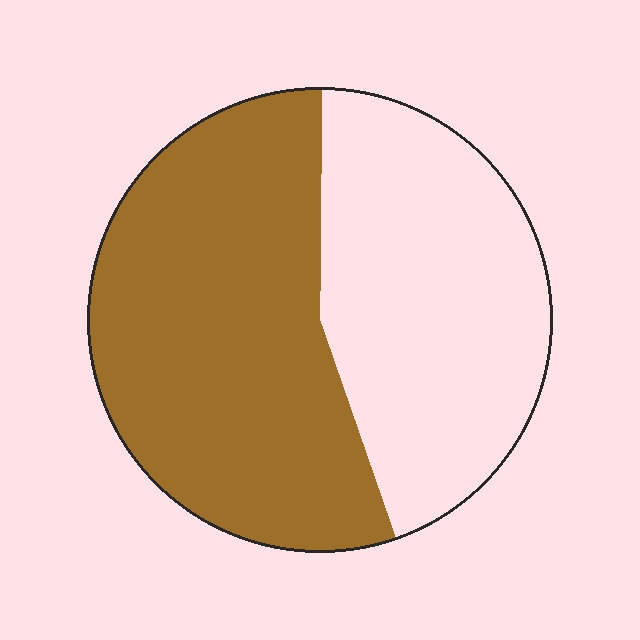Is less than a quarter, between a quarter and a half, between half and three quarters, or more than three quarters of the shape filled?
Between half and three quarters.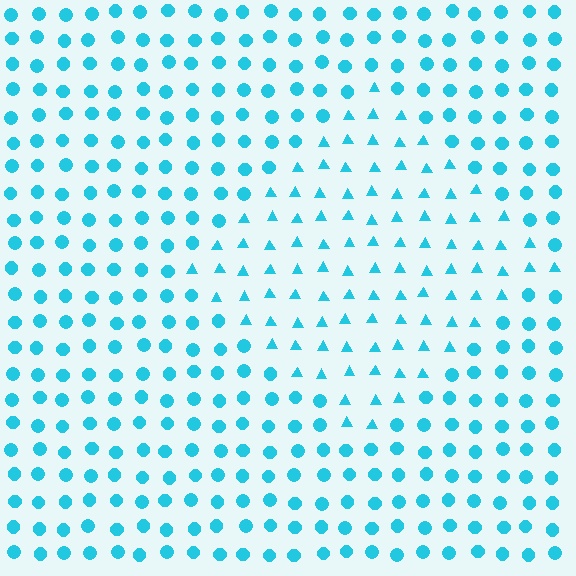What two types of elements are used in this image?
The image uses triangles inside the diamond region and circles outside it.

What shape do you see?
I see a diamond.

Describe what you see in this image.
The image is filled with small cyan elements arranged in a uniform grid. A diamond-shaped region contains triangles, while the surrounding area contains circles. The boundary is defined purely by the change in element shape.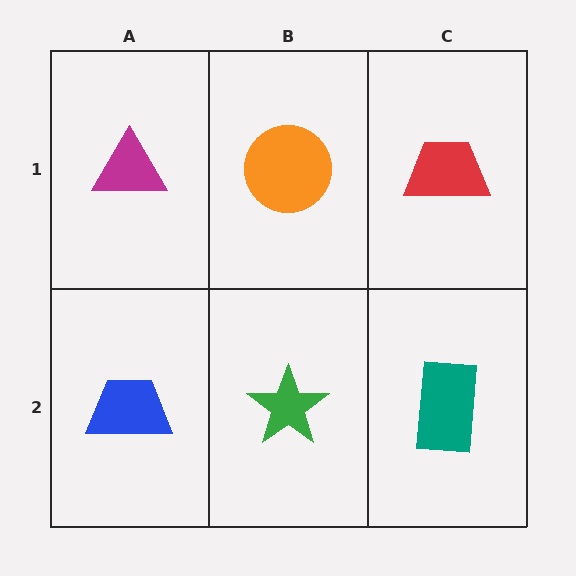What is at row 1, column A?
A magenta triangle.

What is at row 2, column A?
A blue trapezoid.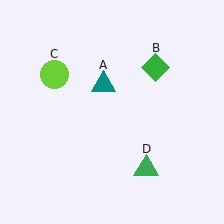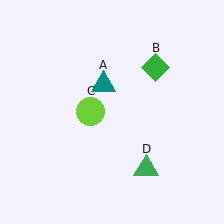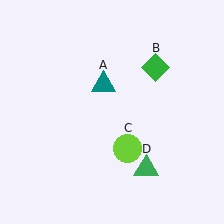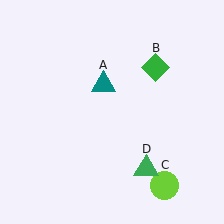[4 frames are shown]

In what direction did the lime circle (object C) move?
The lime circle (object C) moved down and to the right.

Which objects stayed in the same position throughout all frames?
Teal triangle (object A) and green diamond (object B) and green triangle (object D) remained stationary.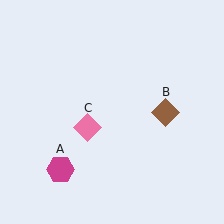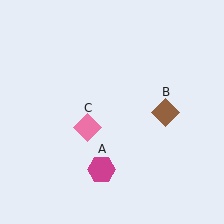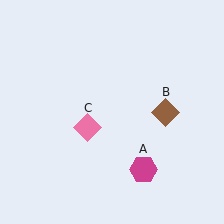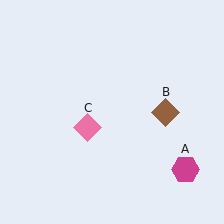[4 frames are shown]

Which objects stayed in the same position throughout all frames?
Brown diamond (object B) and pink diamond (object C) remained stationary.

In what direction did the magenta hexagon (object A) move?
The magenta hexagon (object A) moved right.